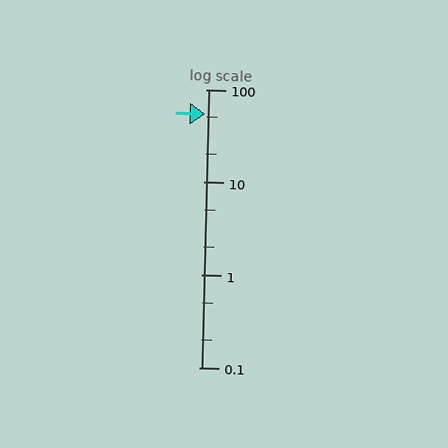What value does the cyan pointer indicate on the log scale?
The pointer indicates approximately 54.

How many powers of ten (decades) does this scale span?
The scale spans 3 decades, from 0.1 to 100.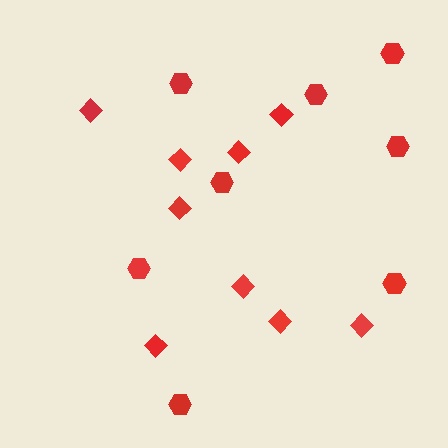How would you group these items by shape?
There are 2 groups: one group of diamonds (9) and one group of hexagons (8).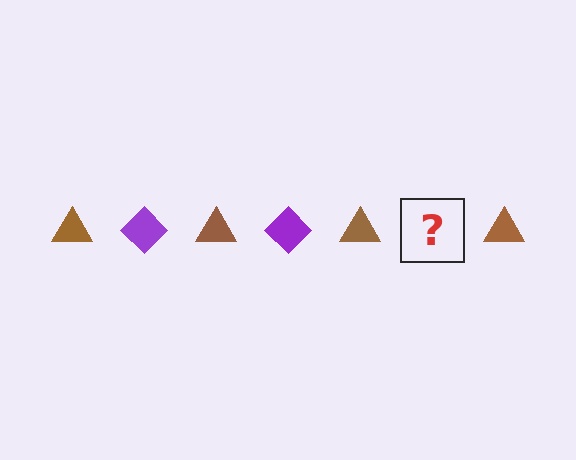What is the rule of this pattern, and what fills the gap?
The rule is that the pattern alternates between brown triangle and purple diamond. The gap should be filled with a purple diamond.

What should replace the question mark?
The question mark should be replaced with a purple diamond.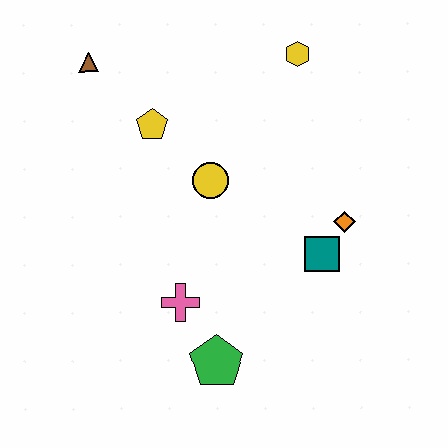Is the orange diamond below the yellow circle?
Yes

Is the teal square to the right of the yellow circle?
Yes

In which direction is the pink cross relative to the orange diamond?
The pink cross is to the left of the orange diamond.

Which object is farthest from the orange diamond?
The brown triangle is farthest from the orange diamond.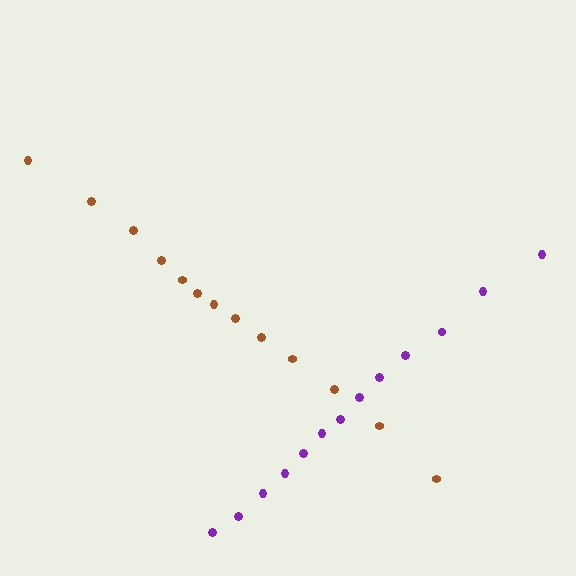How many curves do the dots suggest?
There are 2 distinct paths.